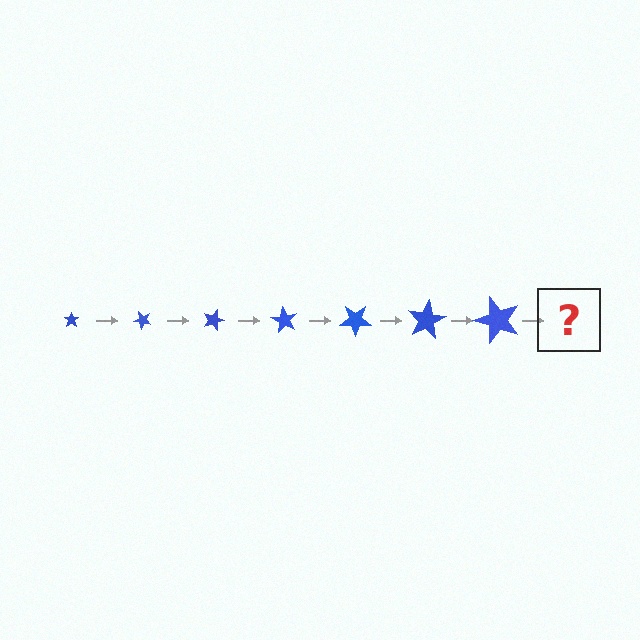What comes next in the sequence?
The next element should be a star, larger than the previous one and rotated 315 degrees from the start.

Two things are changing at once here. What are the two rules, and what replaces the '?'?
The two rules are that the star grows larger each step and it rotates 45 degrees each step. The '?' should be a star, larger than the previous one and rotated 315 degrees from the start.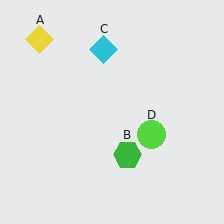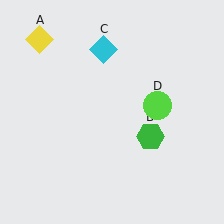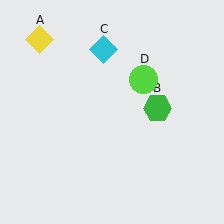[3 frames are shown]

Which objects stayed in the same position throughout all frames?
Yellow diamond (object A) and cyan diamond (object C) remained stationary.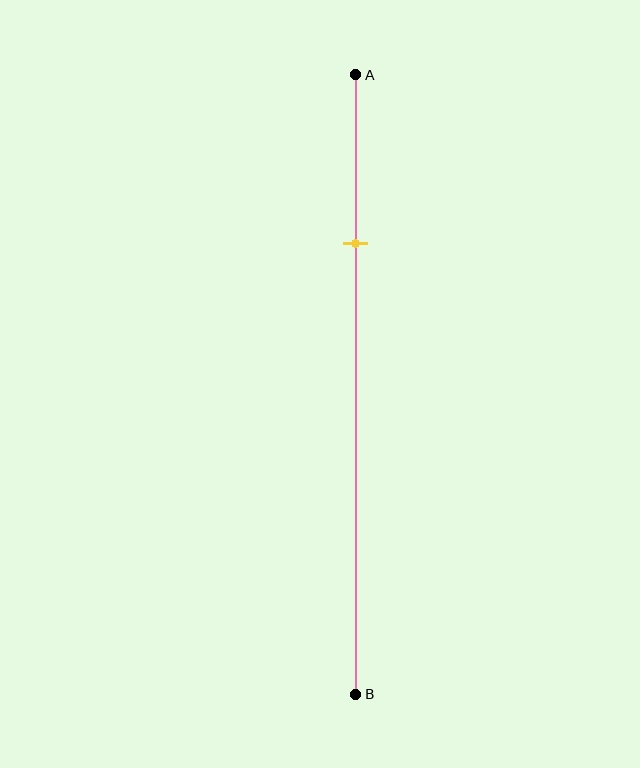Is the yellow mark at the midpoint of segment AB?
No, the mark is at about 25% from A, not at the 50% midpoint.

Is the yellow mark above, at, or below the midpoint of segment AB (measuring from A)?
The yellow mark is above the midpoint of segment AB.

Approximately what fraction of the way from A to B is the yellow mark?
The yellow mark is approximately 25% of the way from A to B.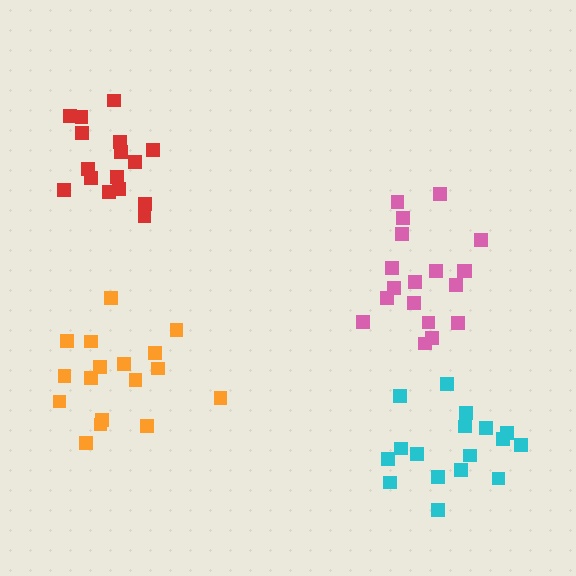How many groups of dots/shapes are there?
There are 4 groups.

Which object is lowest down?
The cyan cluster is bottommost.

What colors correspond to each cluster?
The clusters are colored: orange, red, pink, cyan.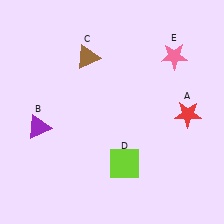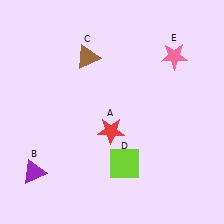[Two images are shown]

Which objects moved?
The objects that moved are: the red star (A), the purple triangle (B).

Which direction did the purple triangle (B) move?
The purple triangle (B) moved down.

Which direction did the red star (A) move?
The red star (A) moved left.